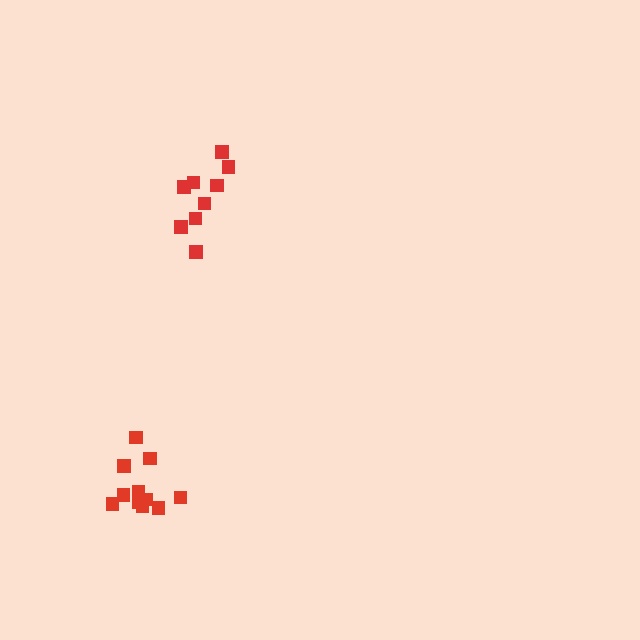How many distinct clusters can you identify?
There are 2 distinct clusters.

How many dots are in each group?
Group 1: 9 dots, Group 2: 11 dots (20 total).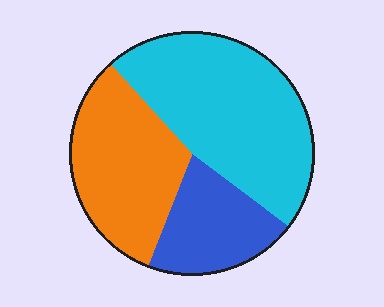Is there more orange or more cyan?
Cyan.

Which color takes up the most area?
Cyan, at roughly 45%.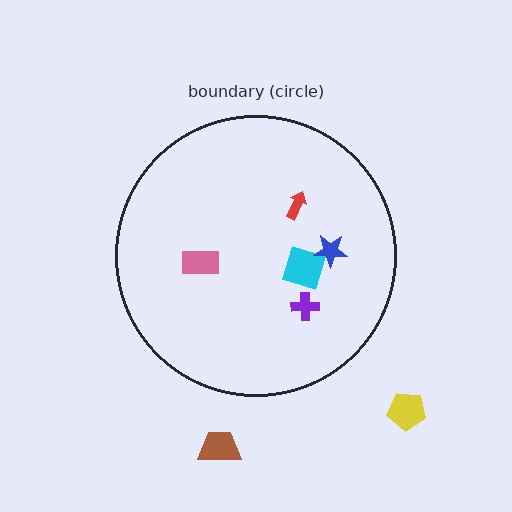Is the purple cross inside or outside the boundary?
Inside.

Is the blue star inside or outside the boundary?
Inside.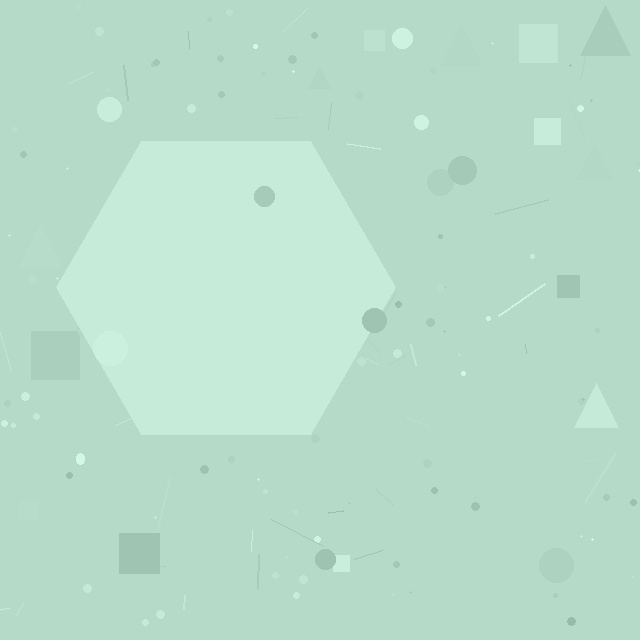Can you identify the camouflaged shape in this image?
The camouflaged shape is a hexagon.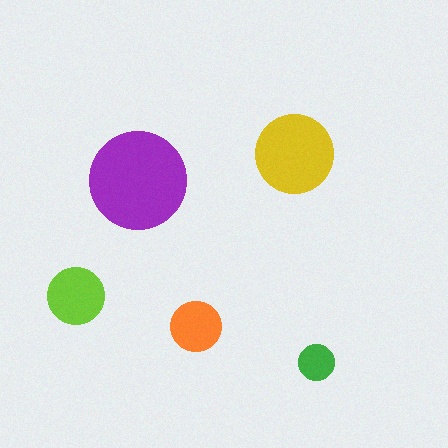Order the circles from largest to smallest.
the purple one, the yellow one, the lime one, the orange one, the green one.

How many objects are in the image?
There are 5 objects in the image.